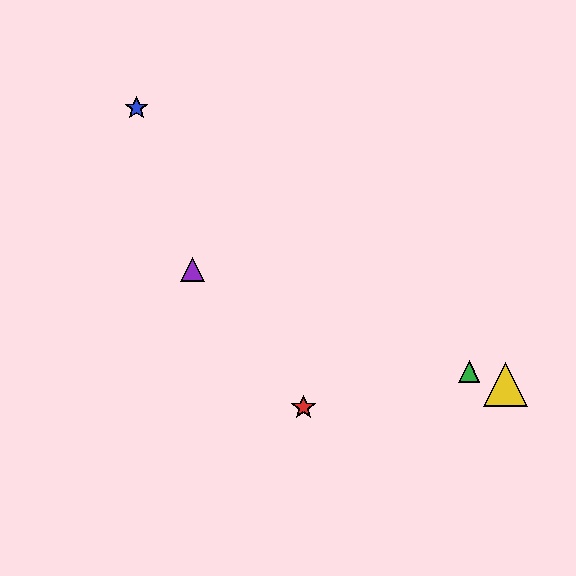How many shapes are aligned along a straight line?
3 shapes (the green triangle, the yellow triangle, the purple triangle) are aligned along a straight line.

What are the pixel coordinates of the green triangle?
The green triangle is at (469, 371).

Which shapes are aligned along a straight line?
The green triangle, the yellow triangle, the purple triangle are aligned along a straight line.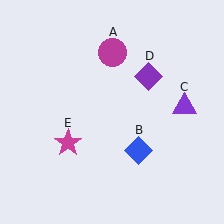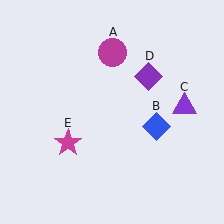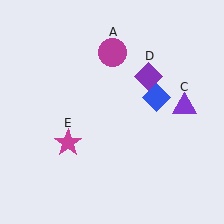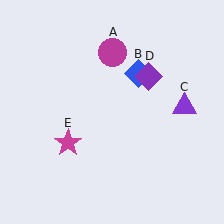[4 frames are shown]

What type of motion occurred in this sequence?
The blue diamond (object B) rotated counterclockwise around the center of the scene.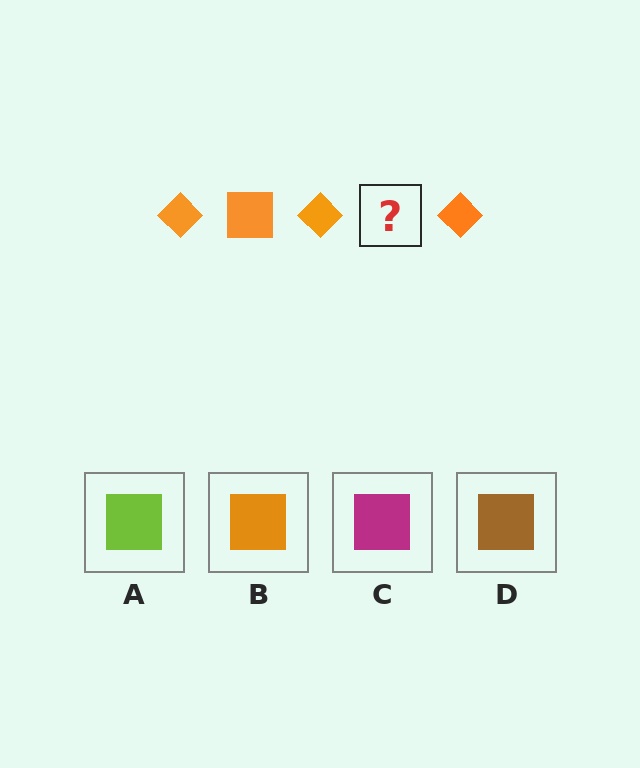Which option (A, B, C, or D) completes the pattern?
B.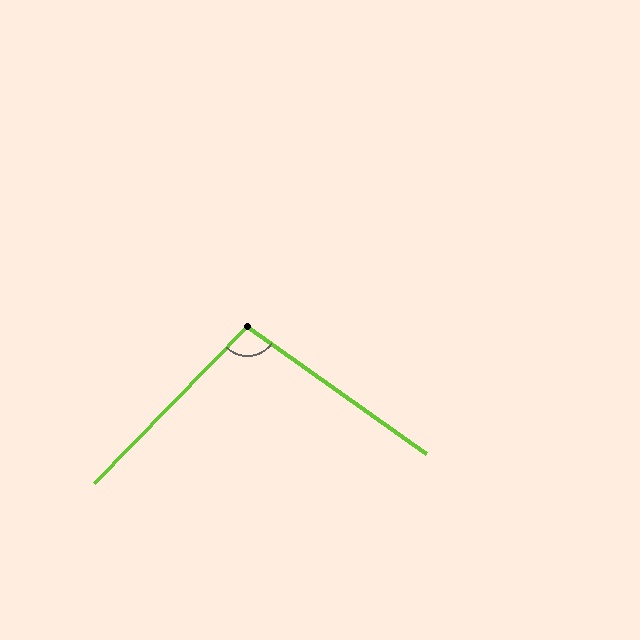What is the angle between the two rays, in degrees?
Approximately 99 degrees.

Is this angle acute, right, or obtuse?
It is obtuse.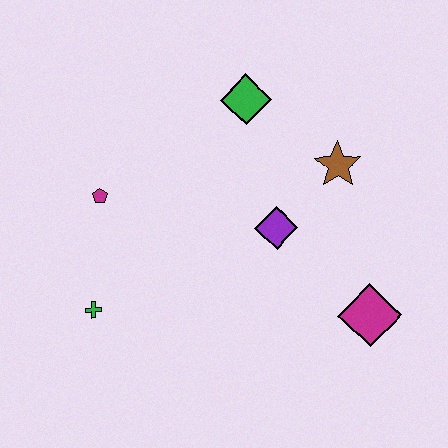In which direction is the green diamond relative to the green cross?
The green diamond is above the green cross.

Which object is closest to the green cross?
The magenta pentagon is closest to the green cross.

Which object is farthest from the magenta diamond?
The magenta pentagon is farthest from the magenta diamond.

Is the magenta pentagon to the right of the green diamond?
No